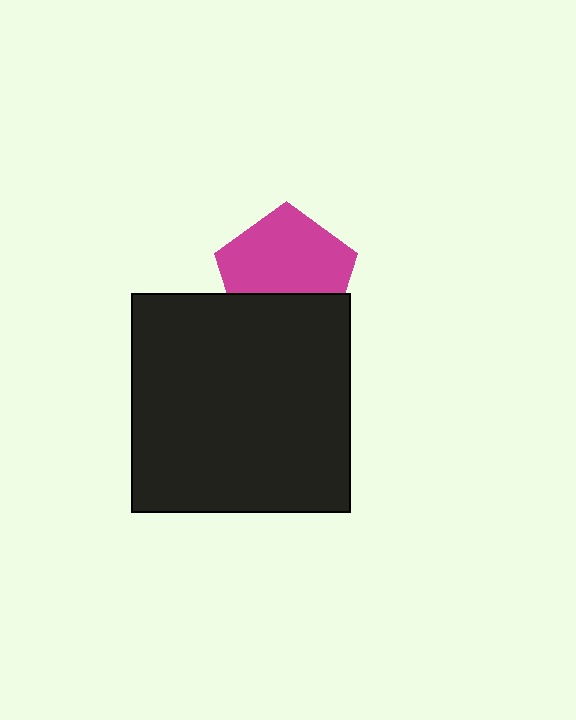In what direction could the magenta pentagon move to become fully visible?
The magenta pentagon could move up. That would shift it out from behind the black square entirely.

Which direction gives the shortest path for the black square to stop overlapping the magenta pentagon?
Moving down gives the shortest separation.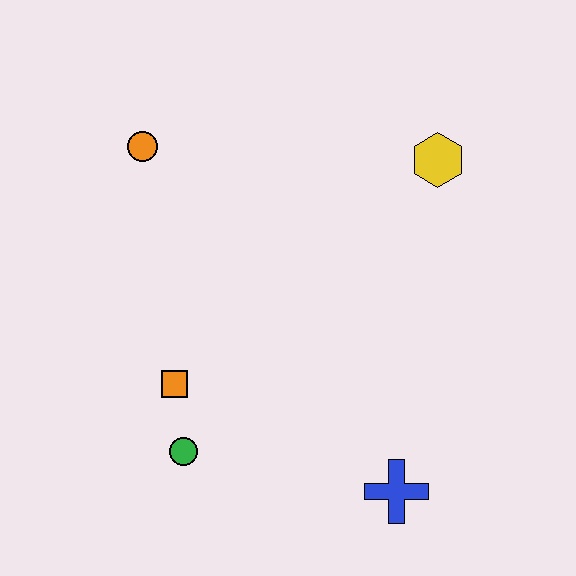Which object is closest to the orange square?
The green circle is closest to the orange square.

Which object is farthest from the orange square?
The yellow hexagon is farthest from the orange square.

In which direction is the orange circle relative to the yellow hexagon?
The orange circle is to the left of the yellow hexagon.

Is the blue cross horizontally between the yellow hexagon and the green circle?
Yes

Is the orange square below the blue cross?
No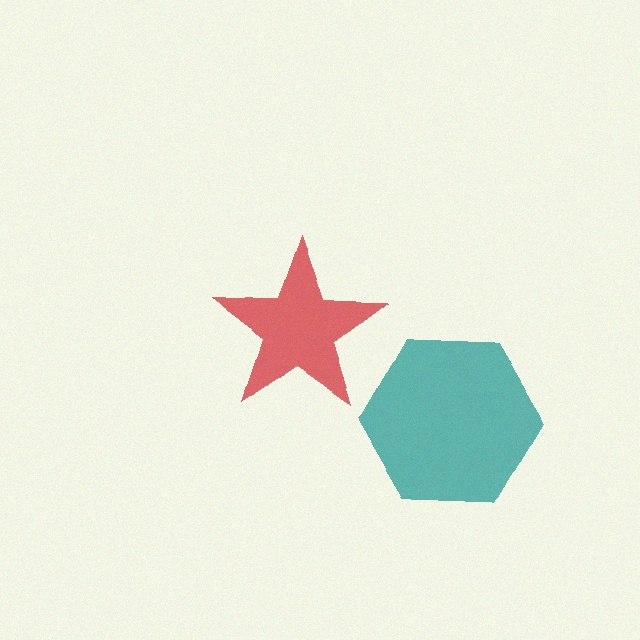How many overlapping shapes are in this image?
There are 2 overlapping shapes in the image.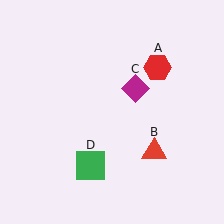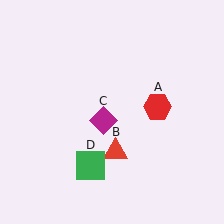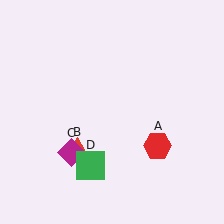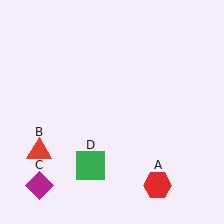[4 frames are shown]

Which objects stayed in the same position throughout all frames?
Green square (object D) remained stationary.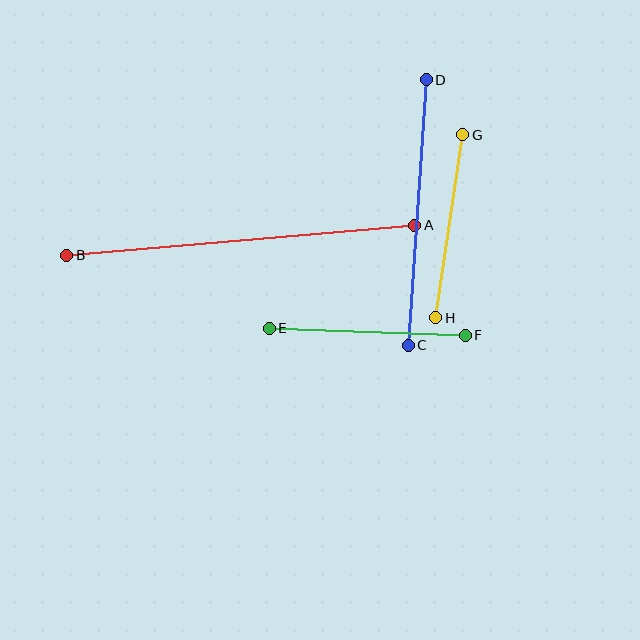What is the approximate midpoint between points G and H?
The midpoint is at approximately (449, 226) pixels.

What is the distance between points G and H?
The distance is approximately 185 pixels.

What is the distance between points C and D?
The distance is approximately 266 pixels.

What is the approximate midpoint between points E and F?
The midpoint is at approximately (367, 332) pixels.